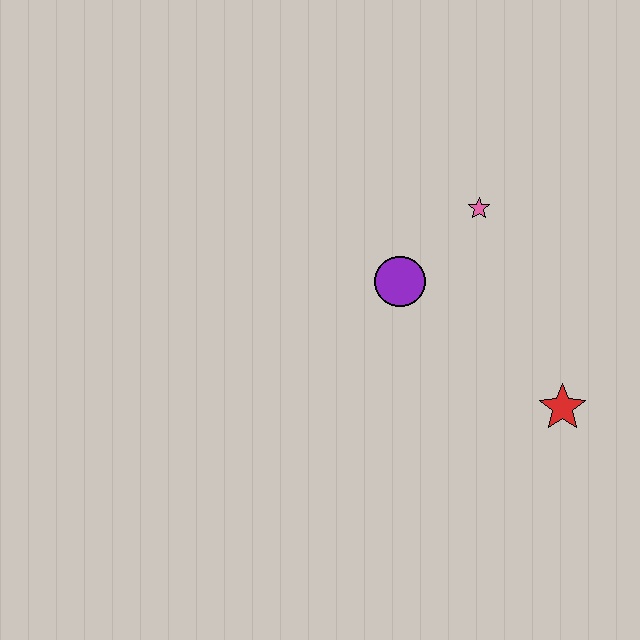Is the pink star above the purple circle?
Yes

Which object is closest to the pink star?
The purple circle is closest to the pink star.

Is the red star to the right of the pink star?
Yes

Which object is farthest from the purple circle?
The red star is farthest from the purple circle.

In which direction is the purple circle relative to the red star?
The purple circle is to the left of the red star.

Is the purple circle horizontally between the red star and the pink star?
No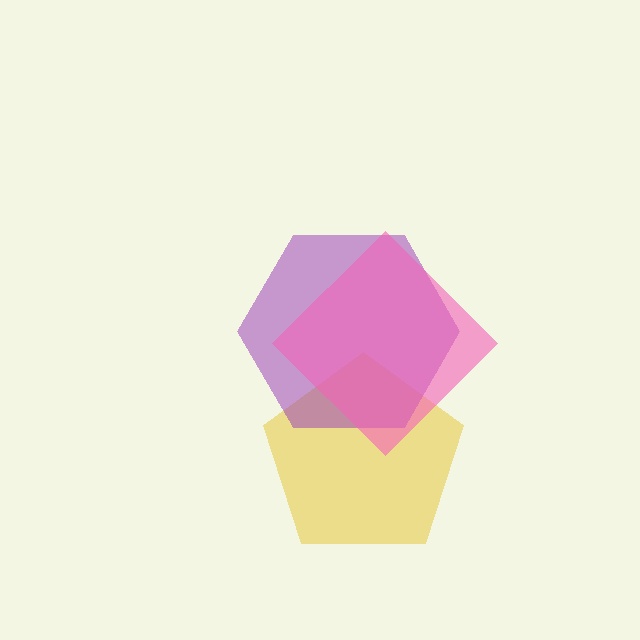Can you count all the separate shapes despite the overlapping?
Yes, there are 3 separate shapes.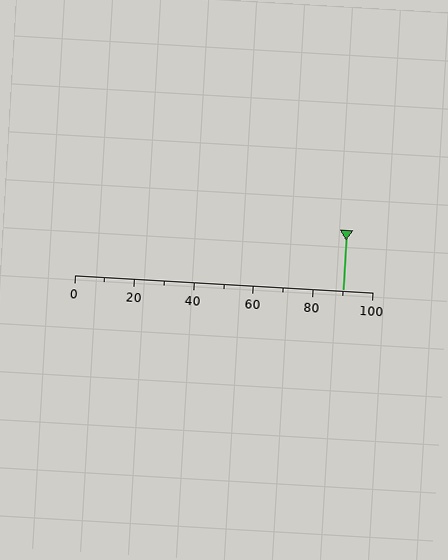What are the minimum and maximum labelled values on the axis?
The axis runs from 0 to 100.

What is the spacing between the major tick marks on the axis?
The major ticks are spaced 20 apart.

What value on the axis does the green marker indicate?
The marker indicates approximately 90.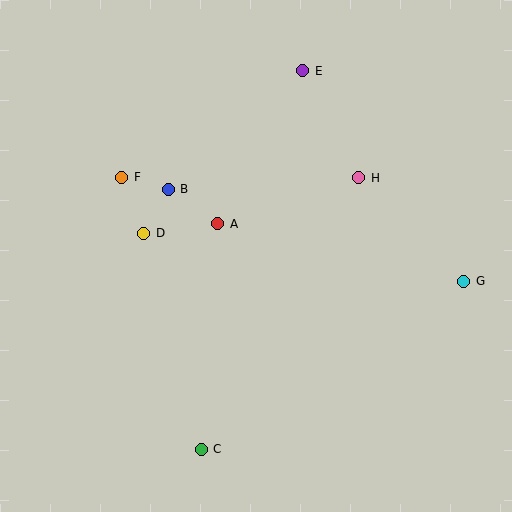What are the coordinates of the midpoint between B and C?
The midpoint between B and C is at (185, 319).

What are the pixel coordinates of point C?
Point C is at (201, 449).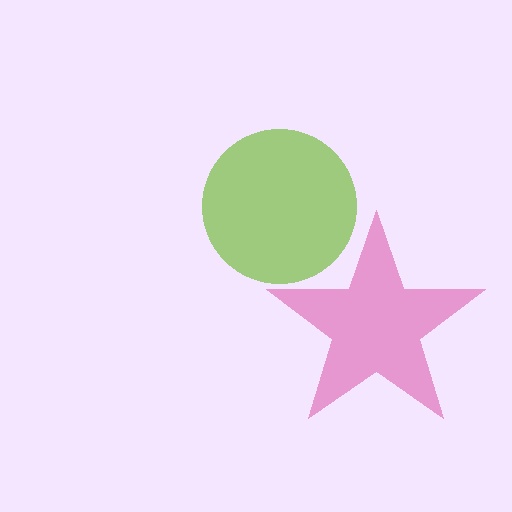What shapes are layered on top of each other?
The layered shapes are: a lime circle, a pink star.